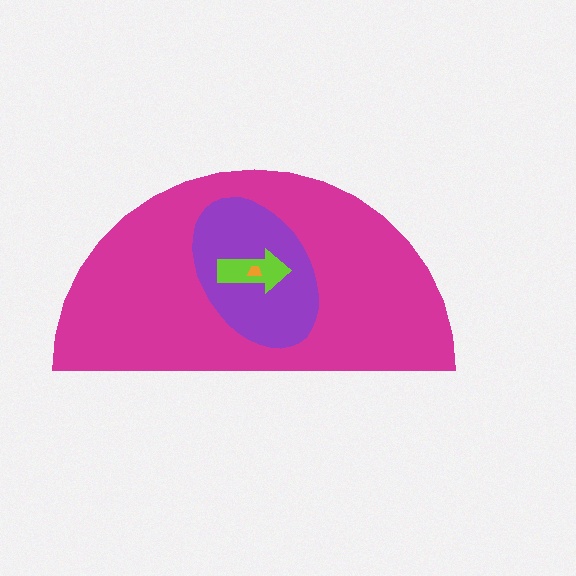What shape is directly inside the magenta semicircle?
The purple ellipse.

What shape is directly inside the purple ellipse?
The lime arrow.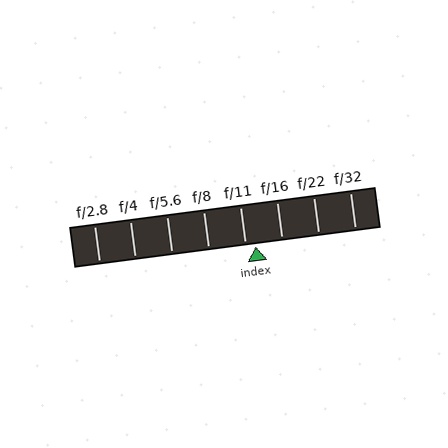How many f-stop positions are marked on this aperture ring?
There are 8 f-stop positions marked.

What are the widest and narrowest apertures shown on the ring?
The widest aperture shown is f/2.8 and the narrowest is f/32.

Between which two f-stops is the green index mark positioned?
The index mark is between f/11 and f/16.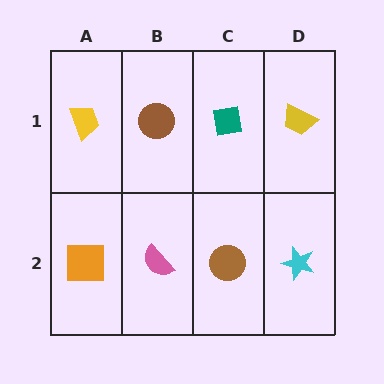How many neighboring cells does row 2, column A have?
2.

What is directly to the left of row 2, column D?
A brown circle.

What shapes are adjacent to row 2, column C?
A teal square (row 1, column C), a pink semicircle (row 2, column B), a cyan star (row 2, column D).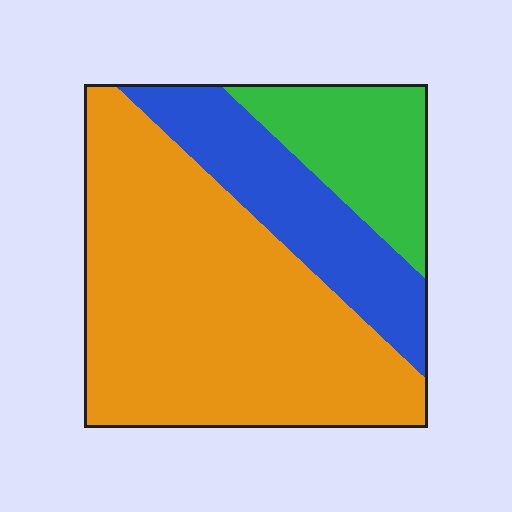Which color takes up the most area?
Orange, at roughly 60%.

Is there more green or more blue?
Blue.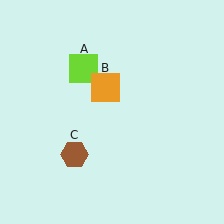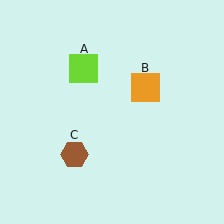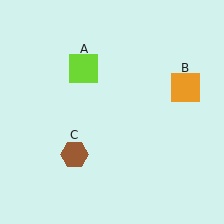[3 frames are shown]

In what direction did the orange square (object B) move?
The orange square (object B) moved right.